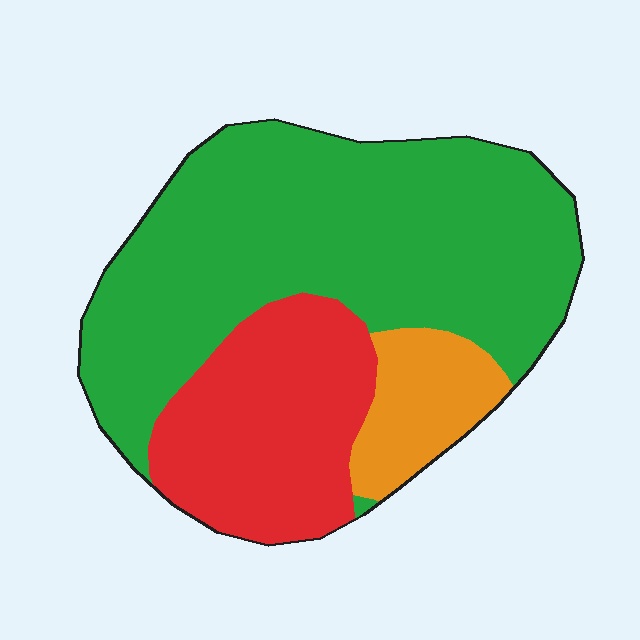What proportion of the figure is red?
Red covers roughly 25% of the figure.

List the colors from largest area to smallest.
From largest to smallest: green, red, orange.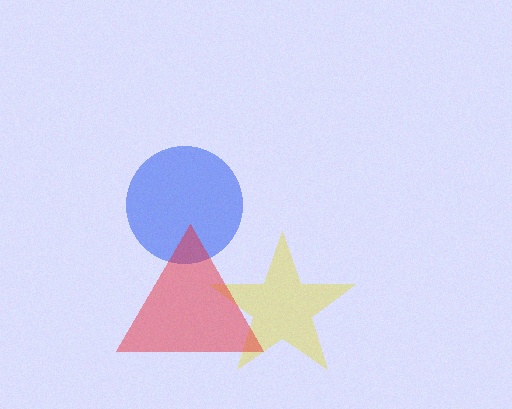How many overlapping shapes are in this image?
There are 3 overlapping shapes in the image.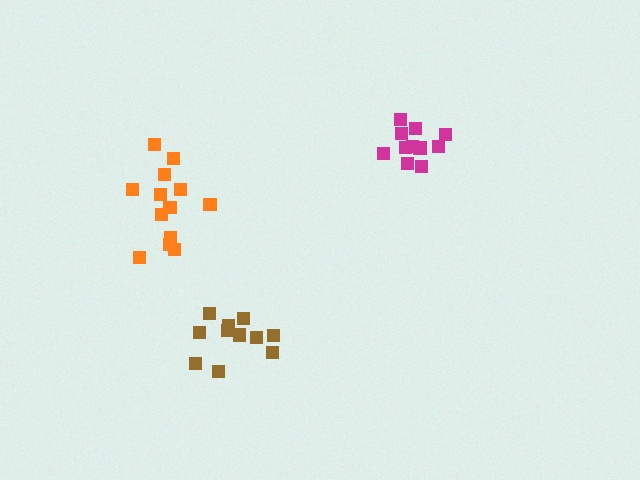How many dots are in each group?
Group 1: 11 dots, Group 2: 13 dots, Group 3: 11 dots (35 total).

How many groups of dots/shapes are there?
There are 3 groups.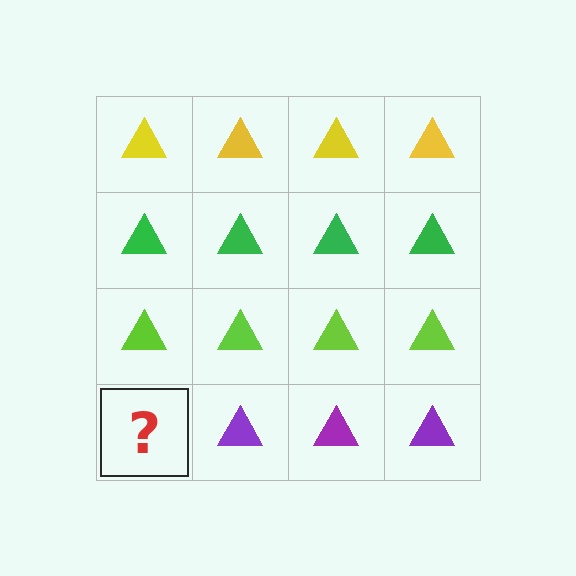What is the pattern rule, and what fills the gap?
The rule is that each row has a consistent color. The gap should be filled with a purple triangle.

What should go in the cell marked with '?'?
The missing cell should contain a purple triangle.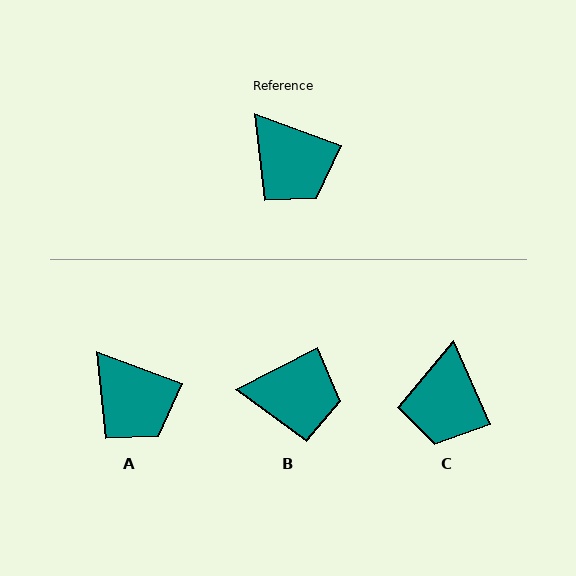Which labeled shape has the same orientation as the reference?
A.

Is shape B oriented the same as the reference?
No, it is off by about 48 degrees.